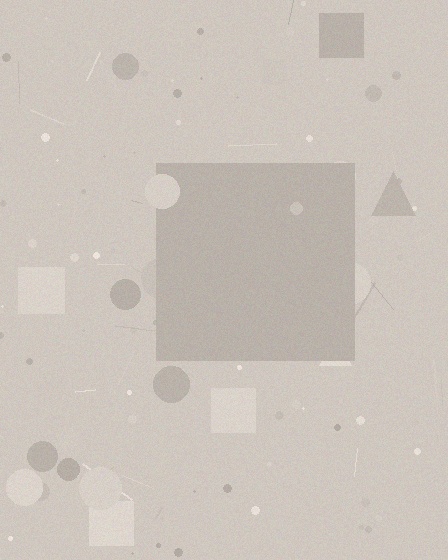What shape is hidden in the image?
A square is hidden in the image.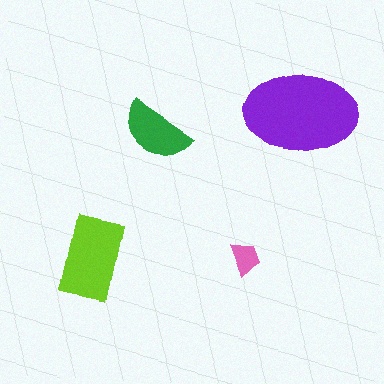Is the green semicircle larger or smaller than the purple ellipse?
Smaller.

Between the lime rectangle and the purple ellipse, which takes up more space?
The purple ellipse.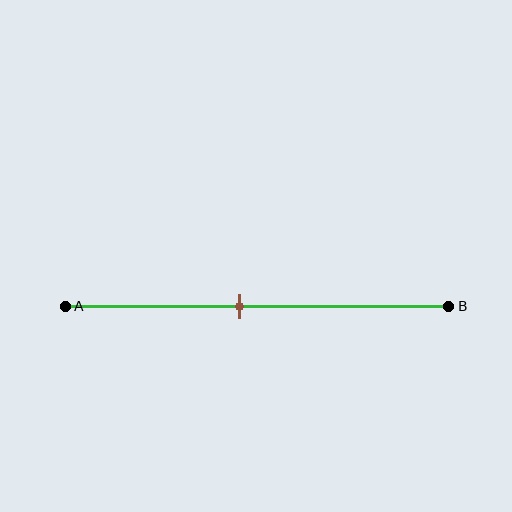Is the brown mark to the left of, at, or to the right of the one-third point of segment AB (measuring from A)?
The brown mark is to the right of the one-third point of segment AB.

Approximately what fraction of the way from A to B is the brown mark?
The brown mark is approximately 45% of the way from A to B.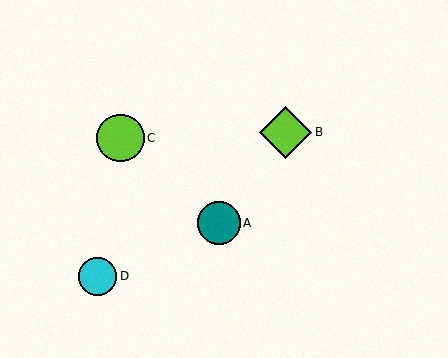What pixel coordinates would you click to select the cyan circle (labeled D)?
Click at (98, 276) to select the cyan circle D.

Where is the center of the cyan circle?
The center of the cyan circle is at (98, 276).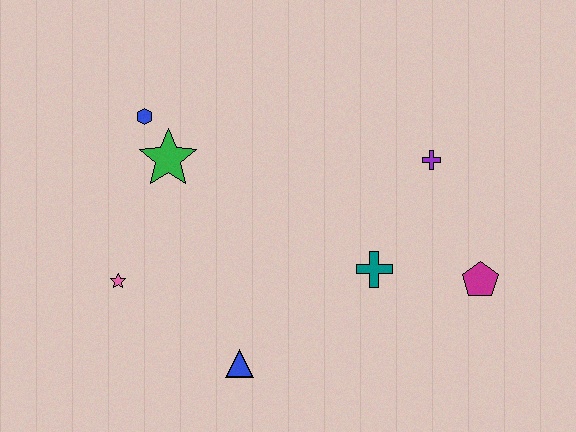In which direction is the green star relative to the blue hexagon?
The green star is below the blue hexagon.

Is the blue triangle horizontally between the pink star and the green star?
No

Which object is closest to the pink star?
The green star is closest to the pink star.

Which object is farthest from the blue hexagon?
The magenta pentagon is farthest from the blue hexagon.